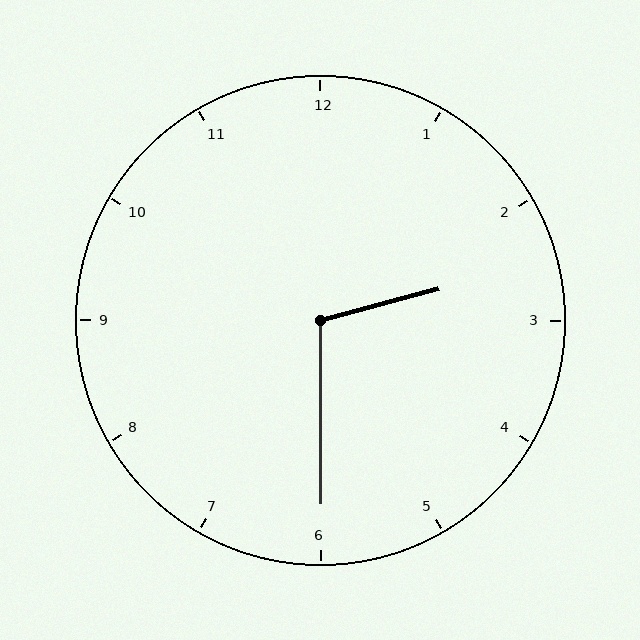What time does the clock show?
2:30.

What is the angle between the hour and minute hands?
Approximately 105 degrees.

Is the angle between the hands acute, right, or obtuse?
It is obtuse.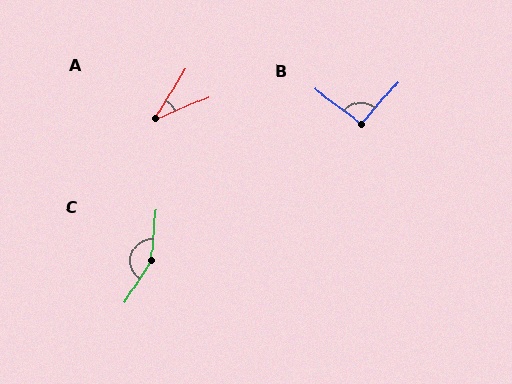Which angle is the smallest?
A, at approximately 36 degrees.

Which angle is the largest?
C, at approximately 152 degrees.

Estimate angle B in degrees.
Approximately 94 degrees.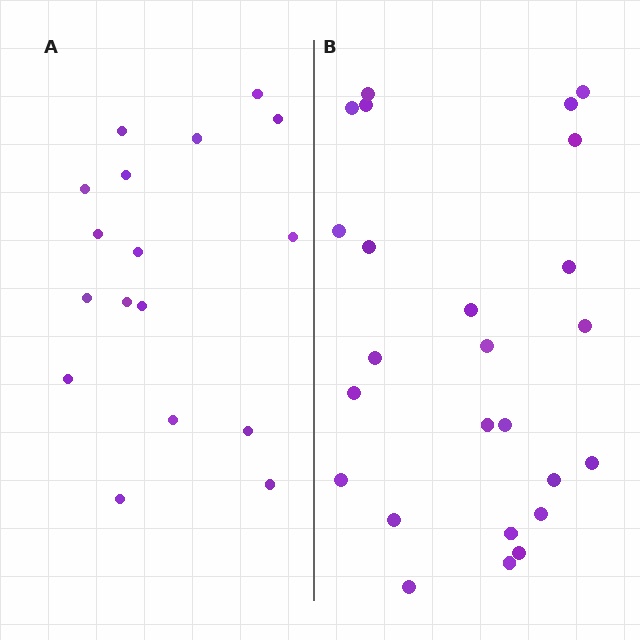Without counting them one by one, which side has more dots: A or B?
Region B (the right region) has more dots.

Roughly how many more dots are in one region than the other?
Region B has roughly 8 or so more dots than region A.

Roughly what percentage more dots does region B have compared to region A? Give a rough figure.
About 45% more.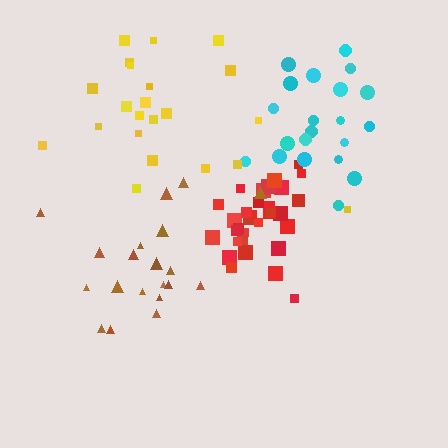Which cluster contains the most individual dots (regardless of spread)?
Red (33).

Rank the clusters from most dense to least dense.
red, cyan, brown, yellow.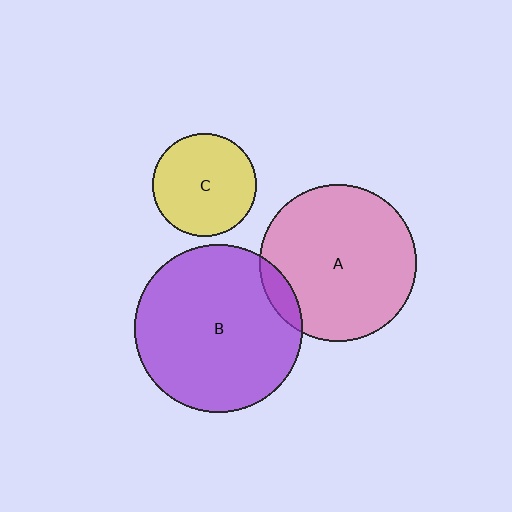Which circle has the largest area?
Circle B (purple).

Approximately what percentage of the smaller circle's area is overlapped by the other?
Approximately 10%.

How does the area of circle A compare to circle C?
Approximately 2.3 times.